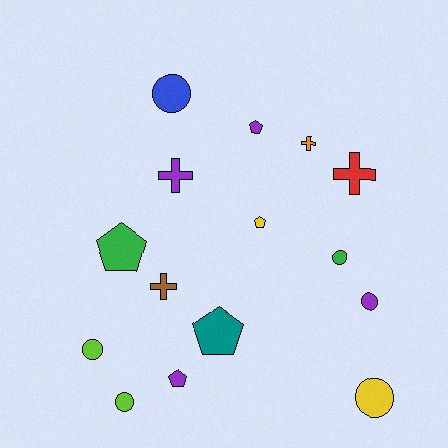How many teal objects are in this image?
There is 1 teal object.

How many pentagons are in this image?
There are 5 pentagons.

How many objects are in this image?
There are 15 objects.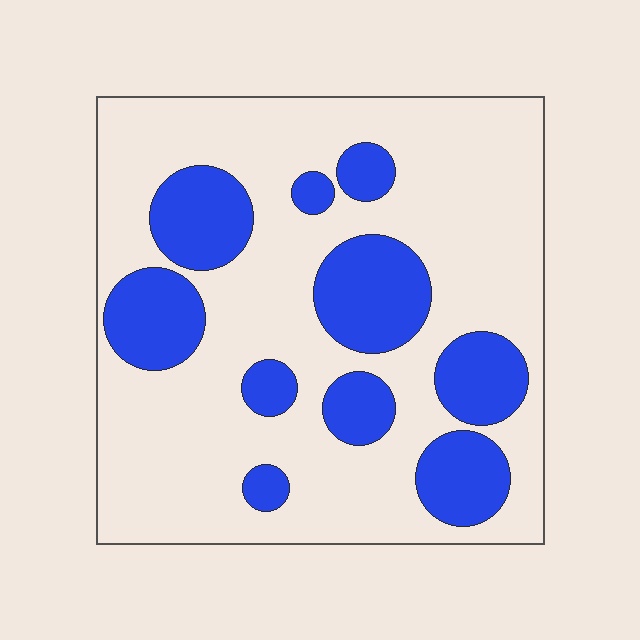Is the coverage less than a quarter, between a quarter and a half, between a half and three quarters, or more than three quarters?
Between a quarter and a half.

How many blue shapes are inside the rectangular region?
10.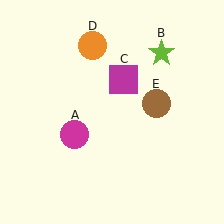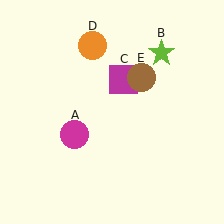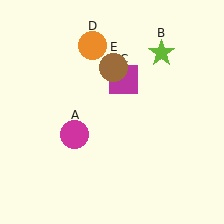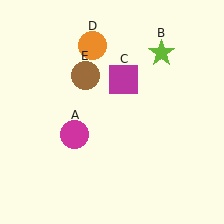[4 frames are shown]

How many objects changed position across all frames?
1 object changed position: brown circle (object E).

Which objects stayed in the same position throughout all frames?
Magenta circle (object A) and lime star (object B) and magenta square (object C) and orange circle (object D) remained stationary.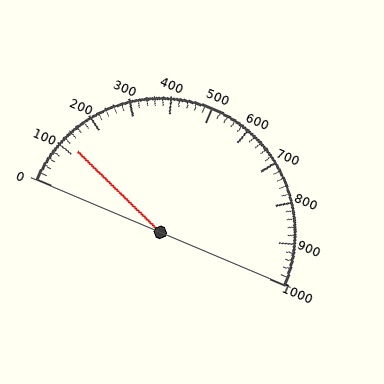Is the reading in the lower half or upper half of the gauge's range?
The reading is in the lower half of the range (0 to 1000).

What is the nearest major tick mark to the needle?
The nearest major tick mark is 100.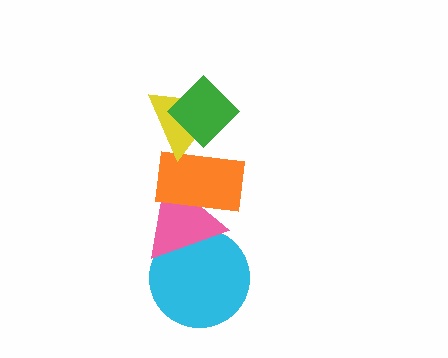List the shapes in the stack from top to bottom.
From top to bottom: the green diamond, the yellow triangle, the orange rectangle, the pink triangle, the cyan circle.